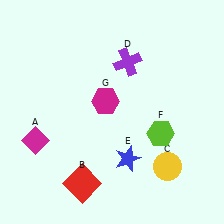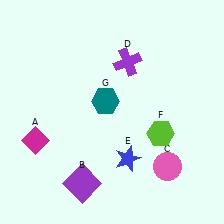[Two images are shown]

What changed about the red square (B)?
In Image 1, B is red. In Image 2, it changed to purple.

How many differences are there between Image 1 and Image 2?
There are 3 differences between the two images.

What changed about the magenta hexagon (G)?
In Image 1, G is magenta. In Image 2, it changed to teal.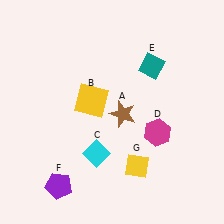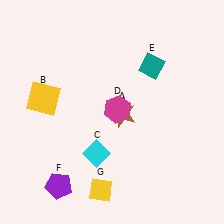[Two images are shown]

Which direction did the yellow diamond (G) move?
The yellow diamond (G) moved left.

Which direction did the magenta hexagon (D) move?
The magenta hexagon (D) moved left.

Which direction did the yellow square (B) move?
The yellow square (B) moved left.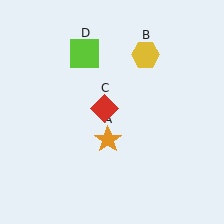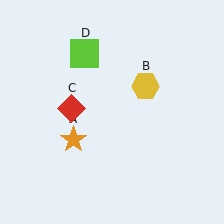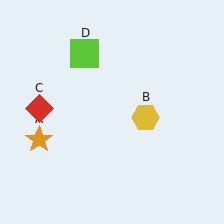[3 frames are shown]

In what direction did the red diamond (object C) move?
The red diamond (object C) moved left.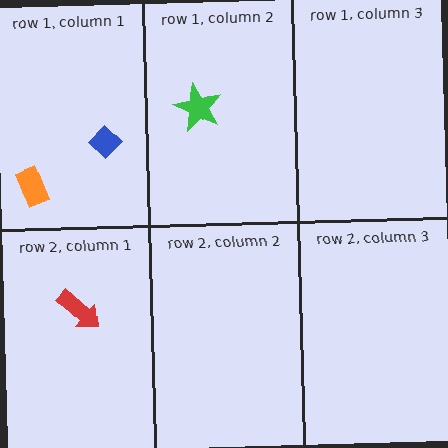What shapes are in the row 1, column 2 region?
The green star.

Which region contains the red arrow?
The row 2, column 1 region.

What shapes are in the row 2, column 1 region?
The red arrow.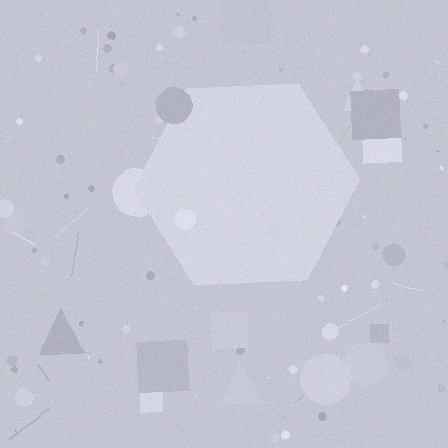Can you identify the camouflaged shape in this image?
The camouflaged shape is a hexagon.